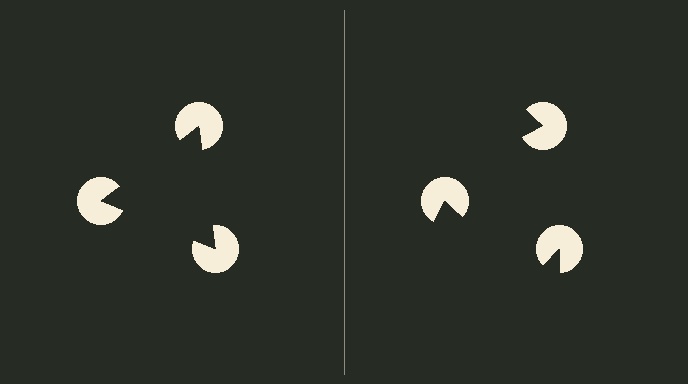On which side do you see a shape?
An illusory triangle appears on the left side. On the right side the wedge cuts are rotated, so no coherent shape forms.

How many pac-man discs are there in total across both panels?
6 — 3 on each side.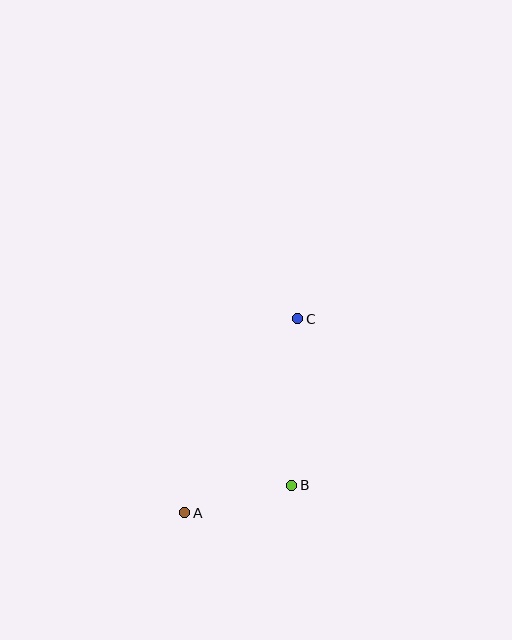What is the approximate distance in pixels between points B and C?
The distance between B and C is approximately 166 pixels.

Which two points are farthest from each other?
Points A and C are farthest from each other.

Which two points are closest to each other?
Points A and B are closest to each other.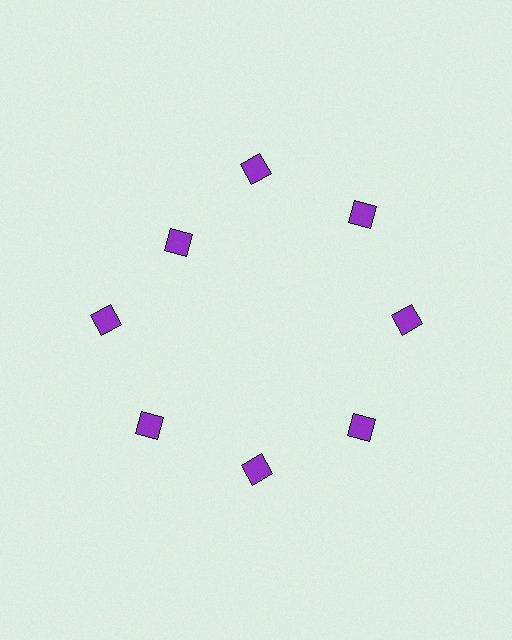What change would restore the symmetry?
The symmetry would be restored by moving it outward, back onto the ring so that all 8 squares sit at equal angles and equal distance from the center.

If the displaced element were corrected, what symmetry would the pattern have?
It would have 8-fold rotational symmetry — the pattern would map onto itself every 45 degrees.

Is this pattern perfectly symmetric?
No. The 8 purple squares are arranged in a ring, but one element near the 10 o'clock position is pulled inward toward the center, breaking the 8-fold rotational symmetry.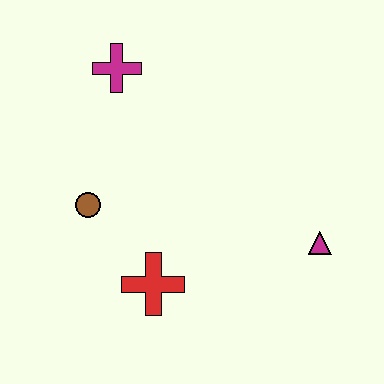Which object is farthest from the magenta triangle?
The magenta cross is farthest from the magenta triangle.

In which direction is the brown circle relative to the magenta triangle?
The brown circle is to the left of the magenta triangle.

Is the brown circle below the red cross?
No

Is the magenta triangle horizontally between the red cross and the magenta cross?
No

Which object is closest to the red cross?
The brown circle is closest to the red cross.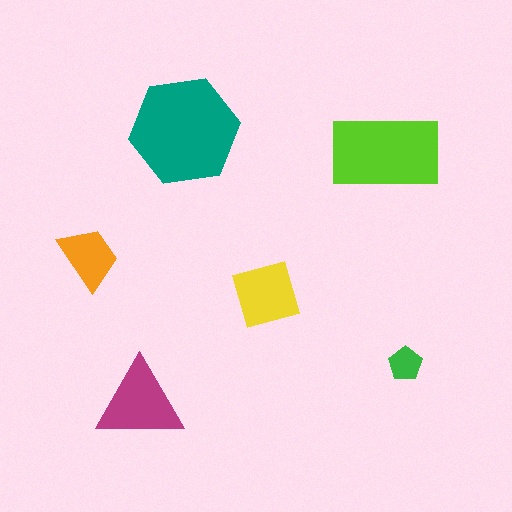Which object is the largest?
The teal hexagon.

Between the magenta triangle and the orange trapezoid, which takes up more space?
The magenta triangle.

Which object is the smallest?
The green pentagon.